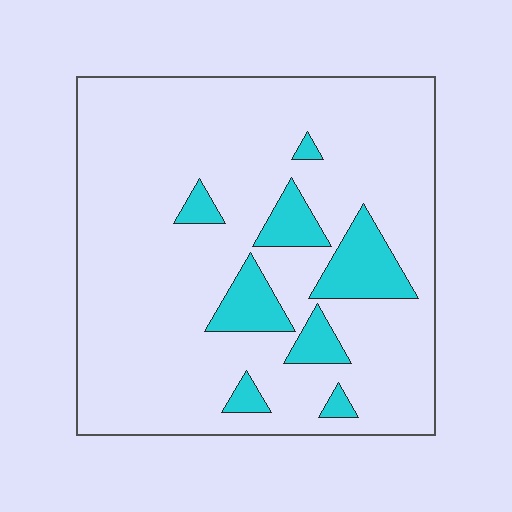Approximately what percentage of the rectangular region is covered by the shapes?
Approximately 15%.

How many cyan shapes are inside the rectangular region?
8.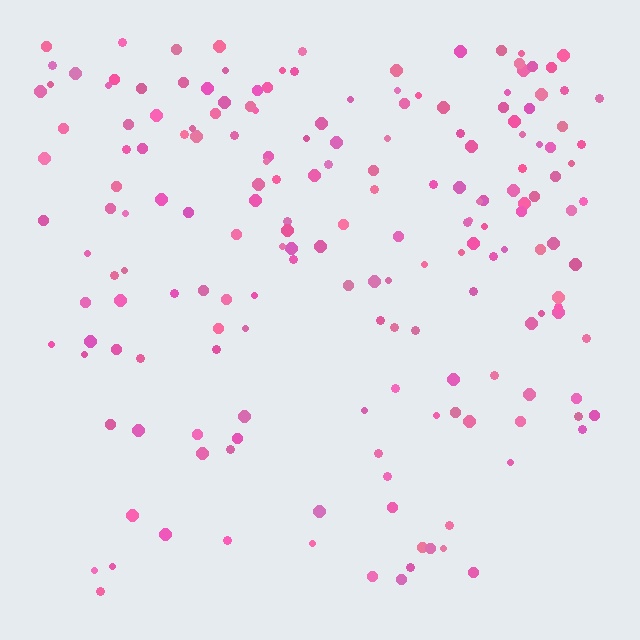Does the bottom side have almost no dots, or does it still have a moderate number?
Still a moderate number, just noticeably fewer than the top.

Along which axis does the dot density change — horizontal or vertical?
Vertical.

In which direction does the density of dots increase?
From bottom to top, with the top side densest.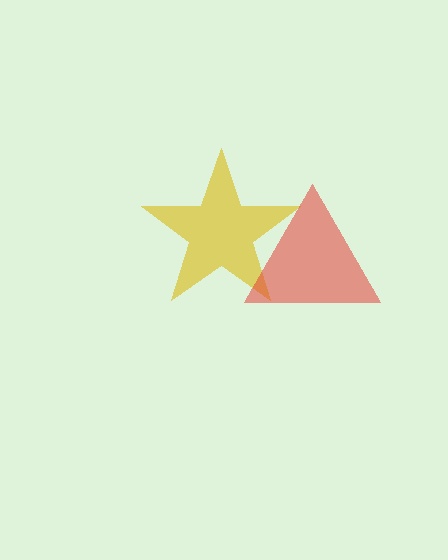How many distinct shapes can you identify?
There are 2 distinct shapes: a yellow star, a red triangle.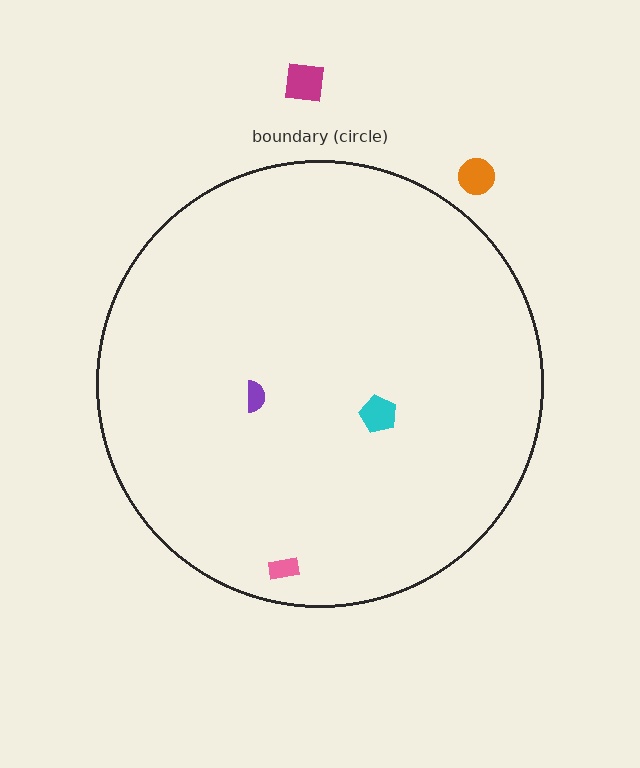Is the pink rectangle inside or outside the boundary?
Inside.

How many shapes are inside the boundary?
3 inside, 2 outside.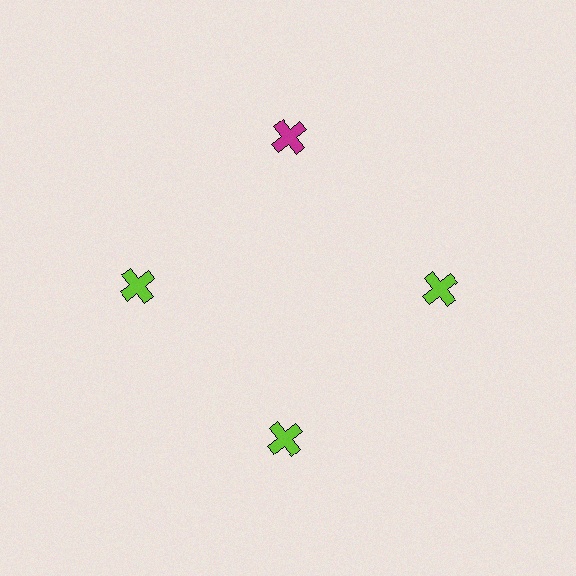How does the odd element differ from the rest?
It has a different color: magenta instead of lime.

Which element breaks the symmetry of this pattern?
The magenta cross at roughly the 12 o'clock position breaks the symmetry. All other shapes are lime crosses.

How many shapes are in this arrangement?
There are 4 shapes arranged in a ring pattern.